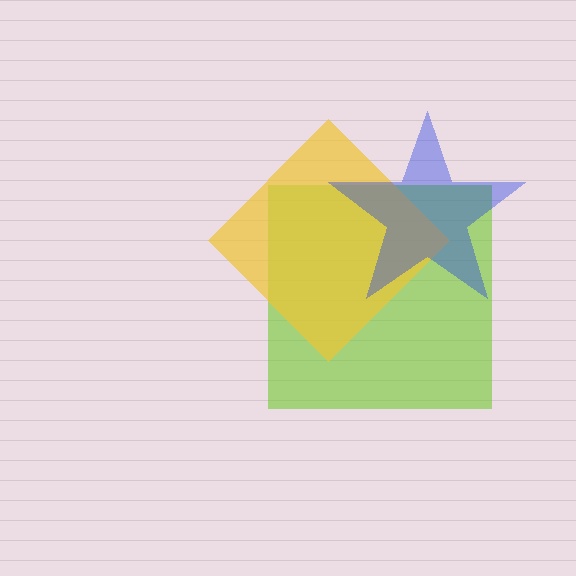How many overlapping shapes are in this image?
There are 3 overlapping shapes in the image.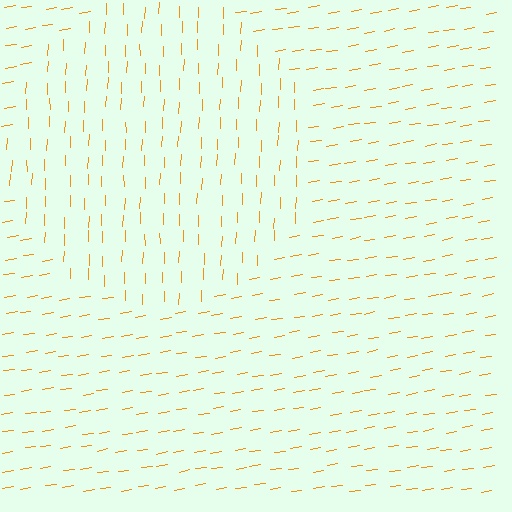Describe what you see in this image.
The image is filled with small orange line segments. A circle region in the image has lines oriented differently from the surrounding lines, creating a visible texture boundary.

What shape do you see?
I see a circle.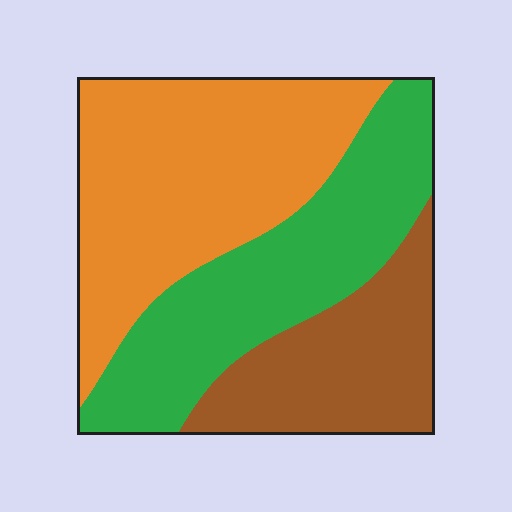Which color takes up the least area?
Brown, at roughly 25%.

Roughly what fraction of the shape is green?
Green takes up about one third (1/3) of the shape.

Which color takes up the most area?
Orange, at roughly 40%.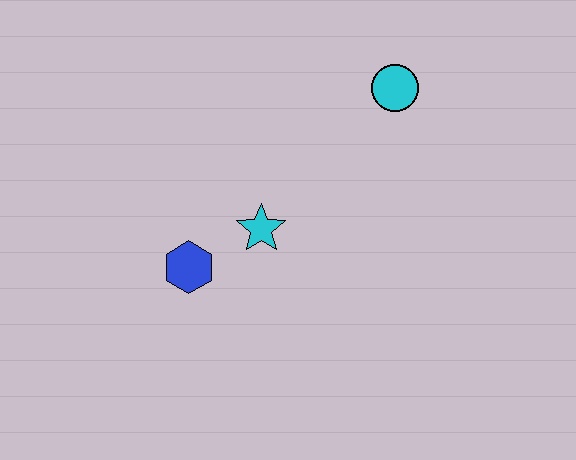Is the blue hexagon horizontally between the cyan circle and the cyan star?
No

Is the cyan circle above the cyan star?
Yes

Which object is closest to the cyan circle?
The cyan star is closest to the cyan circle.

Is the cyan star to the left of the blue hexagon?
No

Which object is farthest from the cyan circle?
The blue hexagon is farthest from the cyan circle.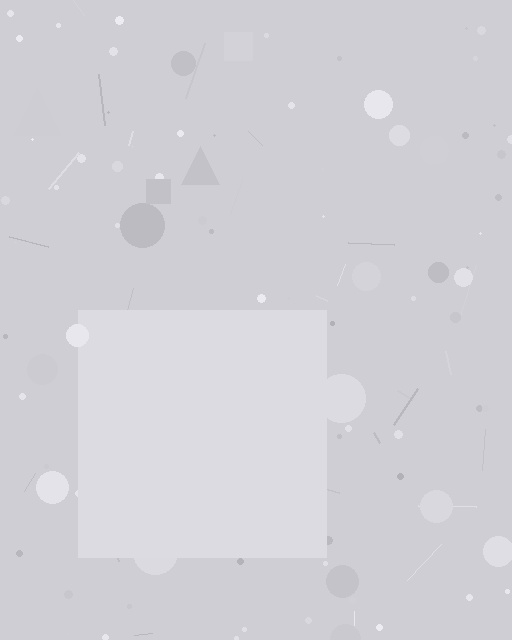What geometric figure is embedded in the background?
A square is embedded in the background.